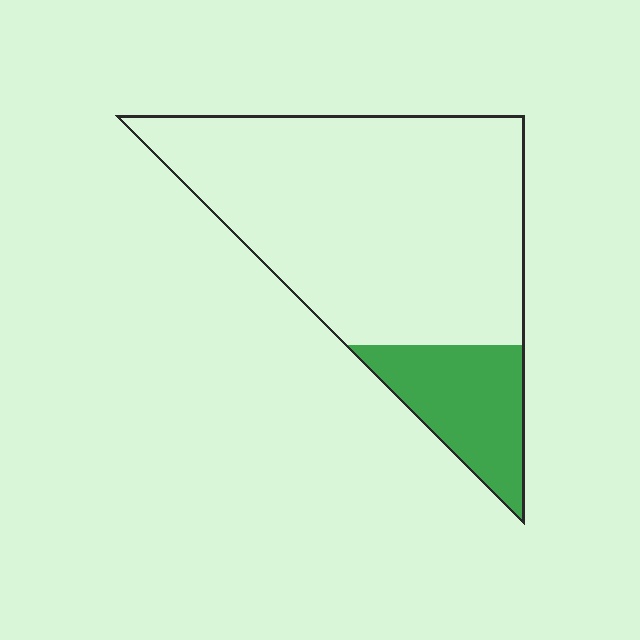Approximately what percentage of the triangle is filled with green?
Approximately 20%.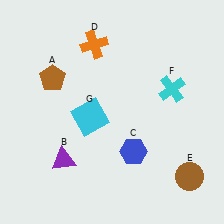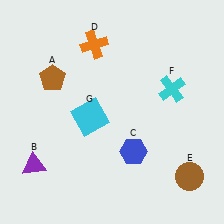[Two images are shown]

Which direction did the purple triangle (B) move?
The purple triangle (B) moved left.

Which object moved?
The purple triangle (B) moved left.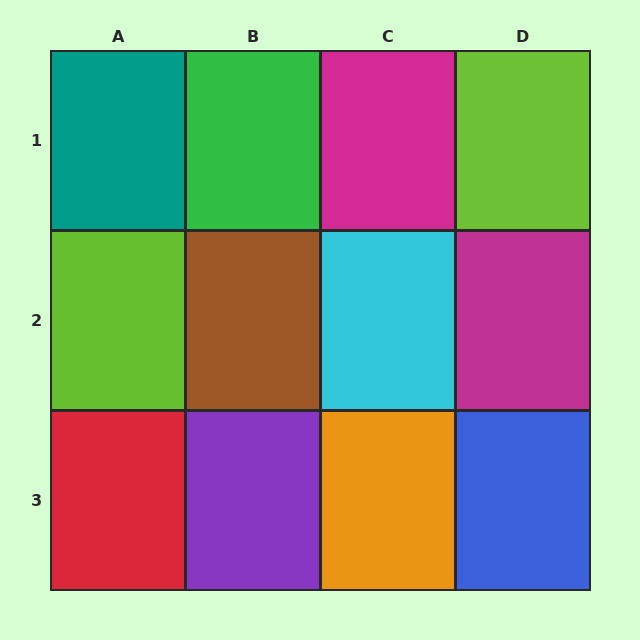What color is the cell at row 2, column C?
Cyan.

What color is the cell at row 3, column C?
Orange.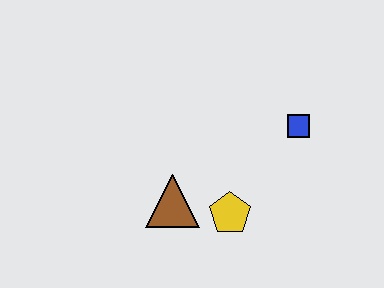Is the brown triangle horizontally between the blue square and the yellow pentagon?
No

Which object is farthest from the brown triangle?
The blue square is farthest from the brown triangle.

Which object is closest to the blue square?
The yellow pentagon is closest to the blue square.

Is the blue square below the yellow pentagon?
No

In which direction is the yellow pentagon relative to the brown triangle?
The yellow pentagon is to the right of the brown triangle.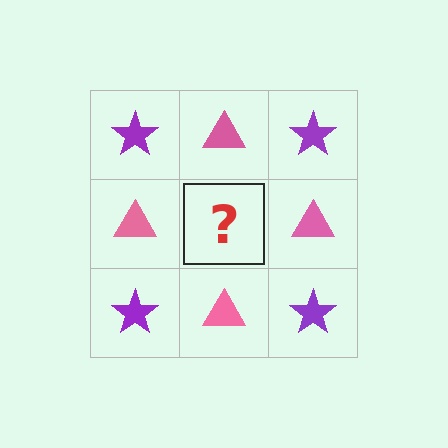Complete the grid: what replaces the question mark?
The question mark should be replaced with a purple star.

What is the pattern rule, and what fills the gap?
The rule is that it alternates purple star and pink triangle in a checkerboard pattern. The gap should be filled with a purple star.